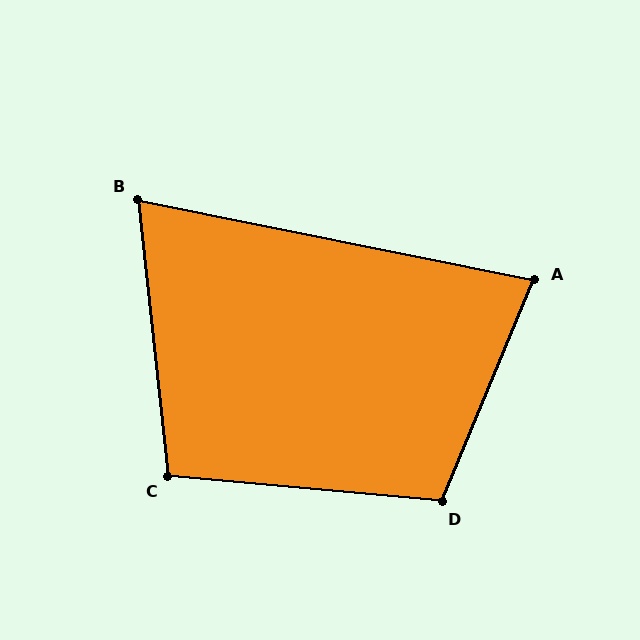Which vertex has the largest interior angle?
D, at approximately 107 degrees.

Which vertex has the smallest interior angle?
B, at approximately 73 degrees.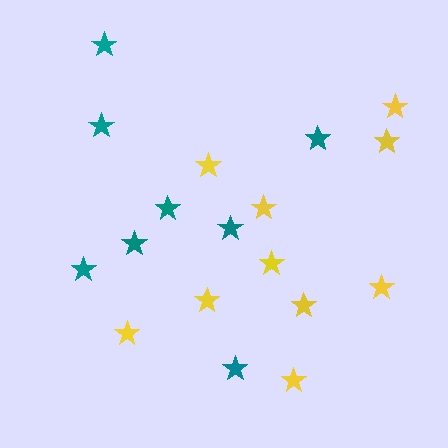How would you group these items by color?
There are 2 groups: one group of yellow stars (10) and one group of teal stars (8).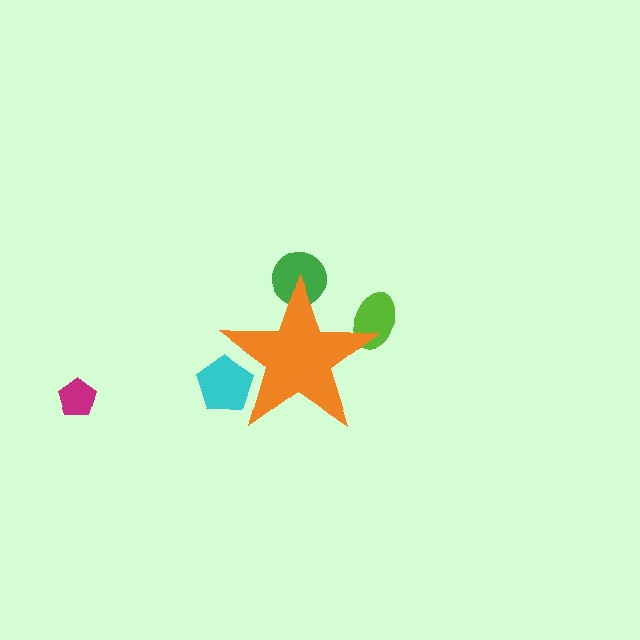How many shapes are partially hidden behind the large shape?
3 shapes are partially hidden.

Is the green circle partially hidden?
Yes, the green circle is partially hidden behind the orange star.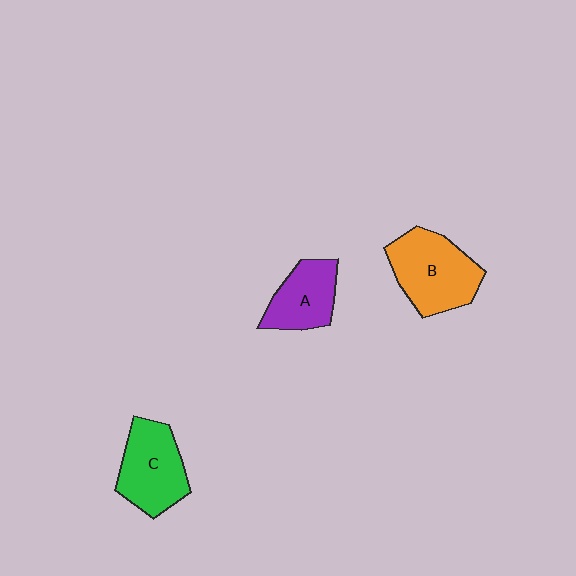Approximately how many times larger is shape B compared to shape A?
Approximately 1.4 times.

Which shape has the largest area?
Shape B (orange).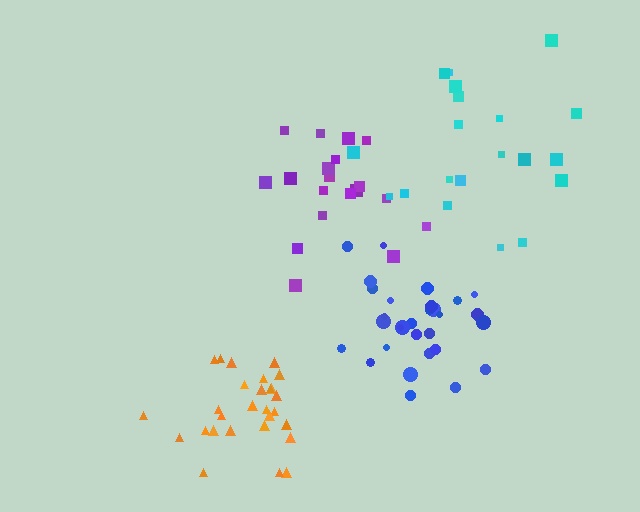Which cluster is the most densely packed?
Orange.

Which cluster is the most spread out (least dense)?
Cyan.